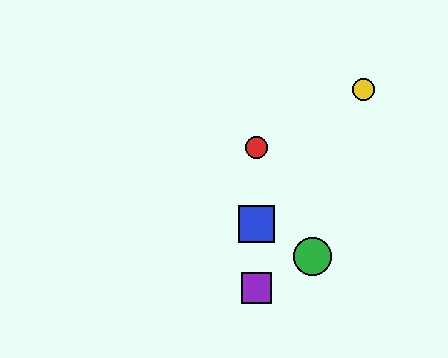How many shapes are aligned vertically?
3 shapes (the red circle, the blue square, the purple square) are aligned vertically.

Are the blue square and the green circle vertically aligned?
No, the blue square is at x≈257 and the green circle is at x≈312.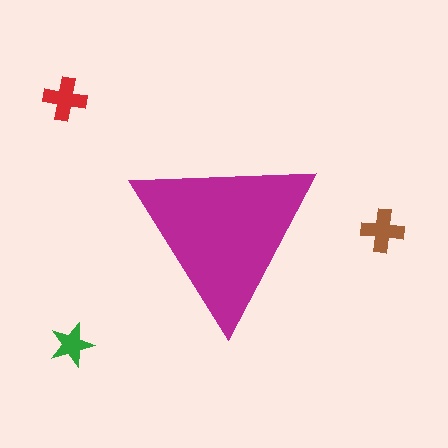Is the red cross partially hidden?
No, the red cross is fully visible.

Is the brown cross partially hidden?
No, the brown cross is fully visible.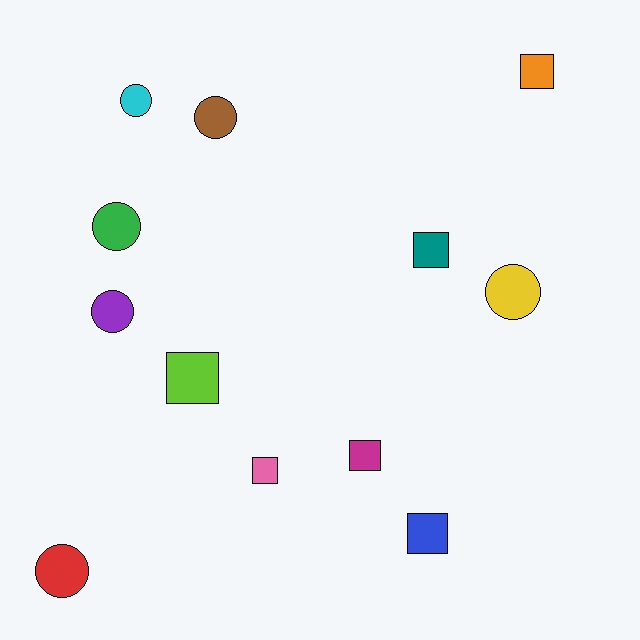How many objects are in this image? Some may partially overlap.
There are 12 objects.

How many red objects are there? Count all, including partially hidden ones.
There is 1 red object.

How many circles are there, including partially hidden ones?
There are 6 circles.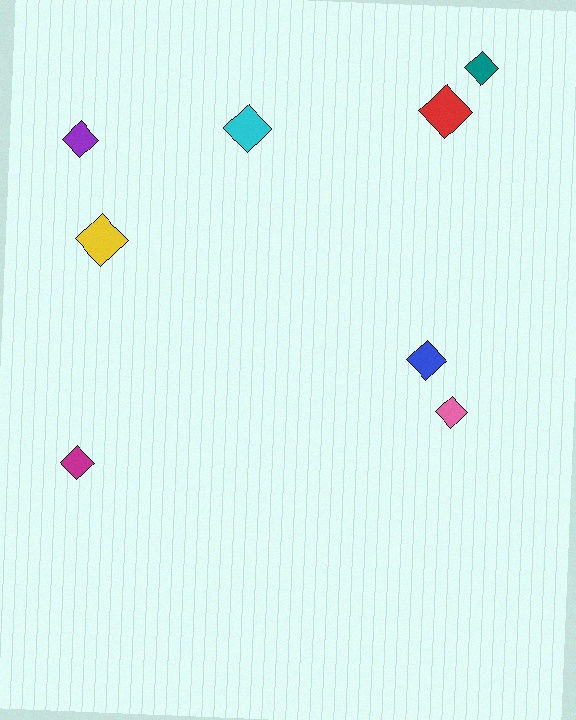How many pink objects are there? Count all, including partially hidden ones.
There is 1 pink object.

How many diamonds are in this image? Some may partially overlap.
There are 8 diamonds.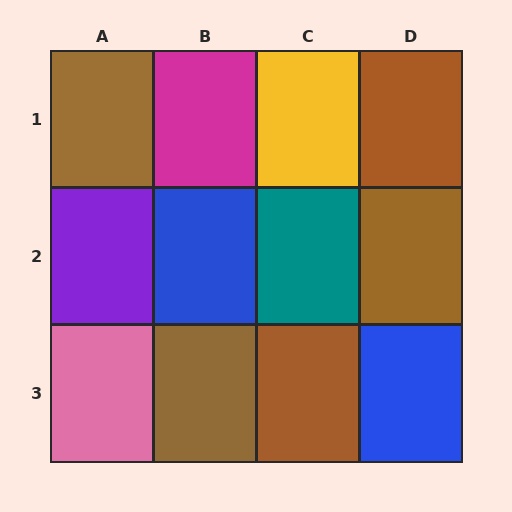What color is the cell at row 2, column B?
Blue.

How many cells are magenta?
1 cell is magenta.